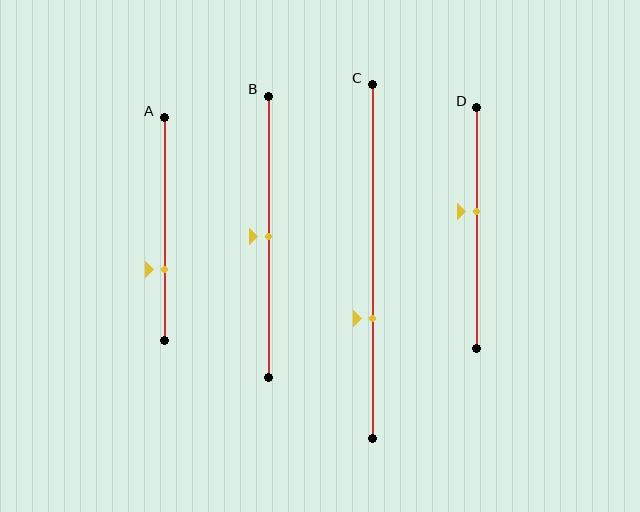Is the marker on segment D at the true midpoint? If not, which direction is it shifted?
No, the marker on segment D is shifted upward by about 7% of the segment length.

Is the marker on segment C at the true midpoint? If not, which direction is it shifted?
No, the marker on segment C is shifted downward by about 16% of the segment length.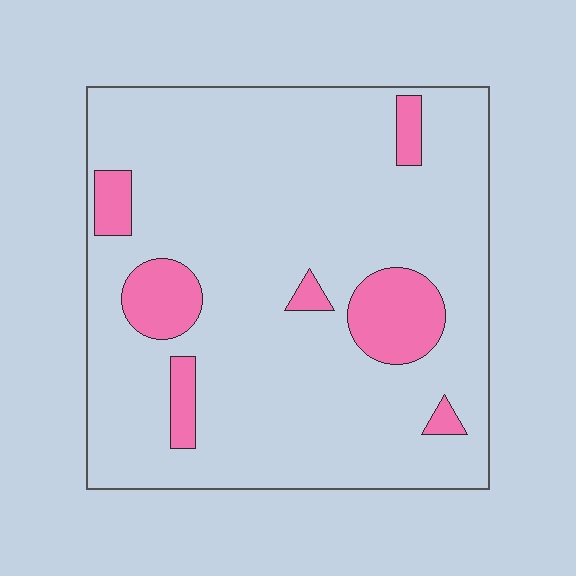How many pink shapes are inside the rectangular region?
7.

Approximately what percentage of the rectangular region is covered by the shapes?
Approximately 15%.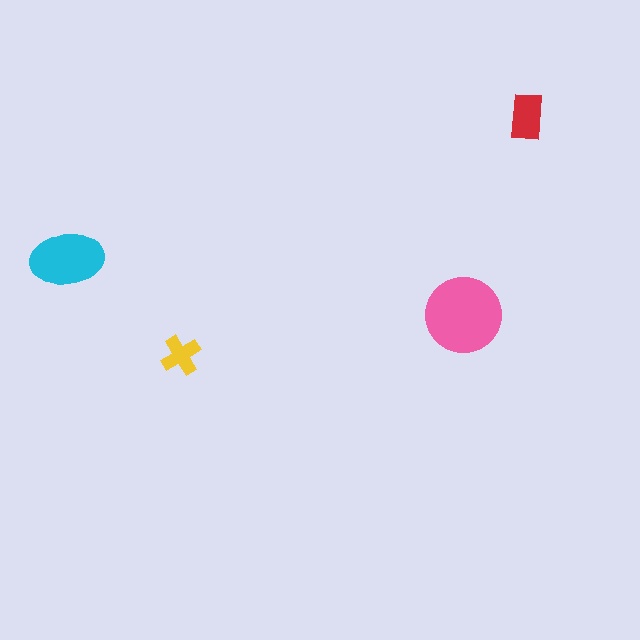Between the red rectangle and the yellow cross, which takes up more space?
The red rectangle.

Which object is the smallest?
The yellow cross.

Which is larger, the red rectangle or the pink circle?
The pink circle.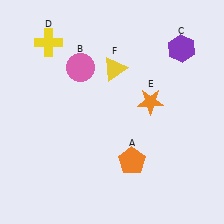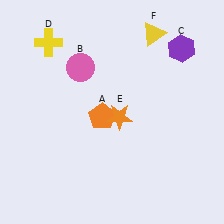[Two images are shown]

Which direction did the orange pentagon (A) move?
The orange pentagon (A) moved up.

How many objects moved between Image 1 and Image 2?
3 objects moved between the two images.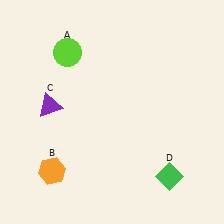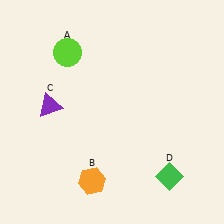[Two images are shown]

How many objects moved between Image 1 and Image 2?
1 object moved between the two images.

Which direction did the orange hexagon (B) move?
The orange hexagon (B) moved right.